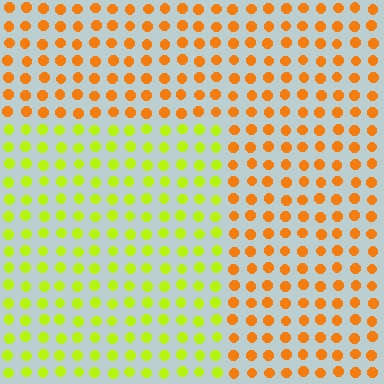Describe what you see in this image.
The image is filled with small orange elements in a uniform arrangement. A rectangle-shaped region is visible where the elements are tinted to a slightly different hue, forming a subtle color boundary.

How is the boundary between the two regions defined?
The boundary is defined purely by a slight shift in hue (about 48 degrees). Spacing, size, and orientation are identical on both sides.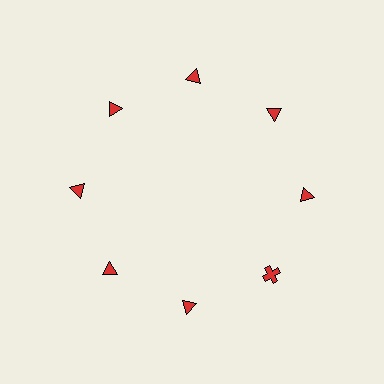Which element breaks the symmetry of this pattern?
The red cross at roughly the 4 o'clock position breaks the symmetry. All other shapes are red triangles.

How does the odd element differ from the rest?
It has a different shape: cross instead of triangle.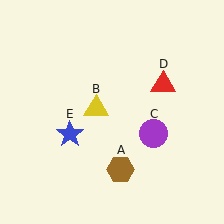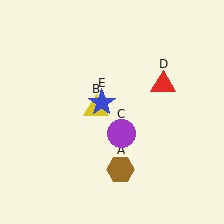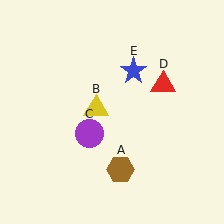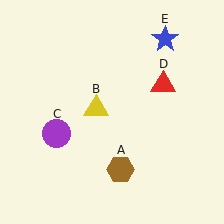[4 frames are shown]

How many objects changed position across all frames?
2 objects changed position: purple circle (object C), blue star (object E).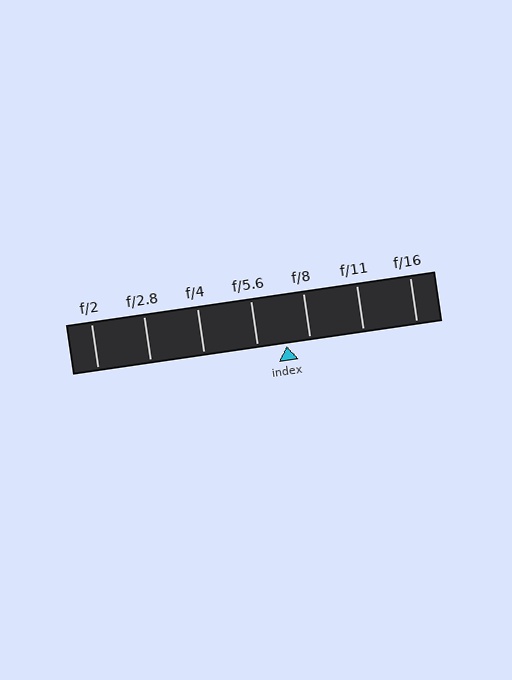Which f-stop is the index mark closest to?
The index mark is closest to f/8.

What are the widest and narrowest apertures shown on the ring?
The widest aperture shown is f/2 and the narrowest is f/16.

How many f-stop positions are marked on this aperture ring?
There are 7 f-stop positions marked.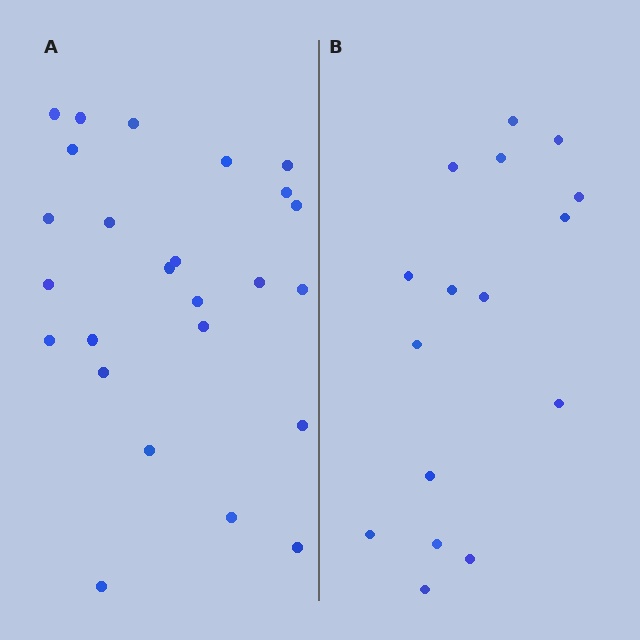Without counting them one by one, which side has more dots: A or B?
Region A (the left region) has more dots.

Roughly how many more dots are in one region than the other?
Region A has roughly 8 or so more dots than region B.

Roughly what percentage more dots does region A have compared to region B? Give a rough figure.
About 55% more.